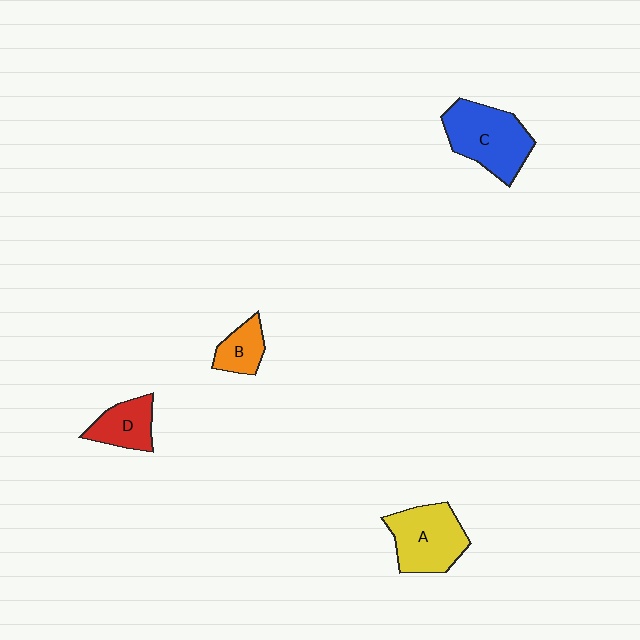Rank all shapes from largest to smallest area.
From largest to smallest: C (blue), A (yellow), D (red), B (orange).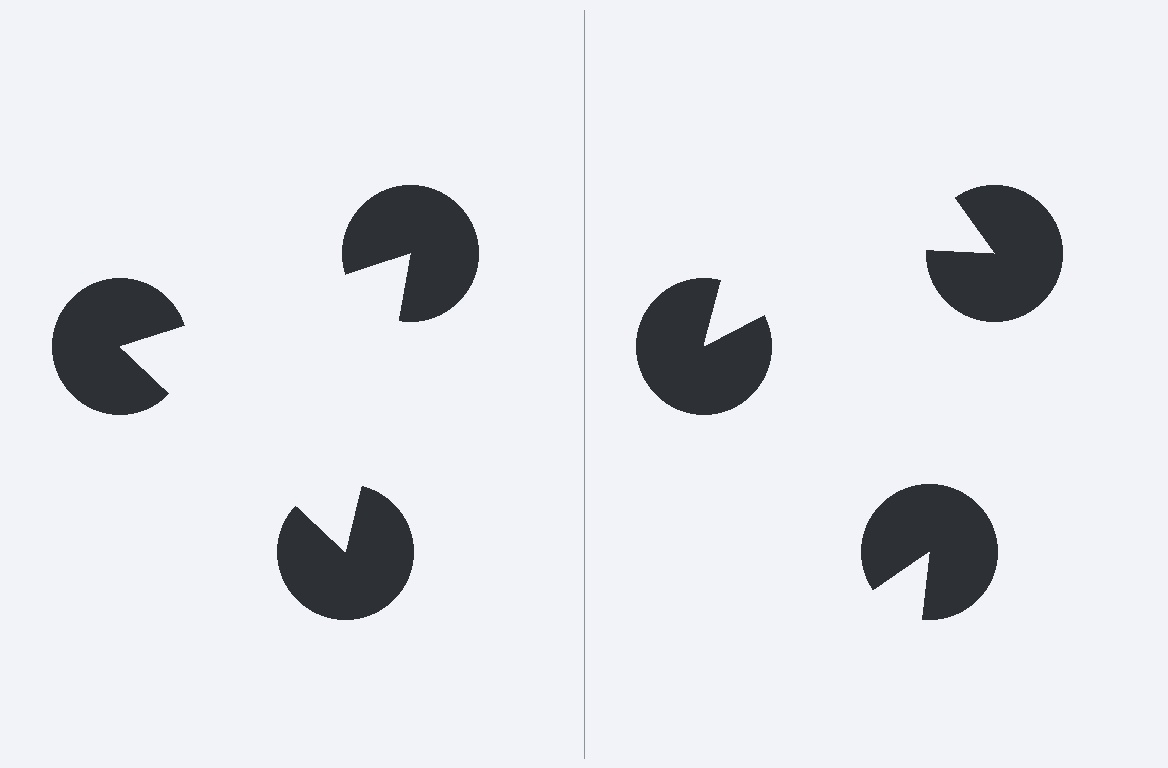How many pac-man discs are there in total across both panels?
6 — 3 on each side.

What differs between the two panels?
The pac-man discs are positioned identically on both sides; only the wedge orientations differ. On the left they align to a triangle; on the right they are misaligned.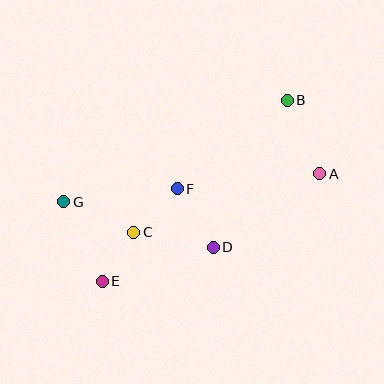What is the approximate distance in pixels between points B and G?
The distance between B and G is approximately 246 pixels.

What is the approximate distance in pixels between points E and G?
The distance between E and G is approximately 88 pixels.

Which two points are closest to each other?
Points C and E are closest to each other.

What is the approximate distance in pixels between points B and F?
The distance between B and F is approximately 141 pixels.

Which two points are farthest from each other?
Points B and E are farthest from each other.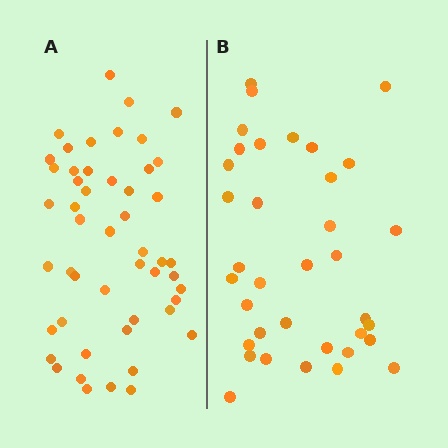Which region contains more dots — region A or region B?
Region A (the left region) has more dots.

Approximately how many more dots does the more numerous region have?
Region A has approximately 15 more dots than region B.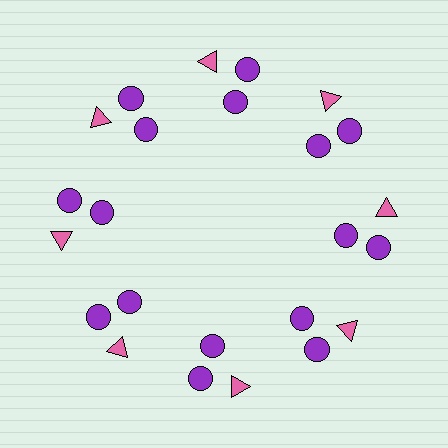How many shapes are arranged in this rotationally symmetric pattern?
There are 24 shapes, arranged in 8 groups of 3.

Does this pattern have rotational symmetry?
Yes, this pattern has 8-fold rotational symmetry. It looks the same after rotating 45 degrees around the center.